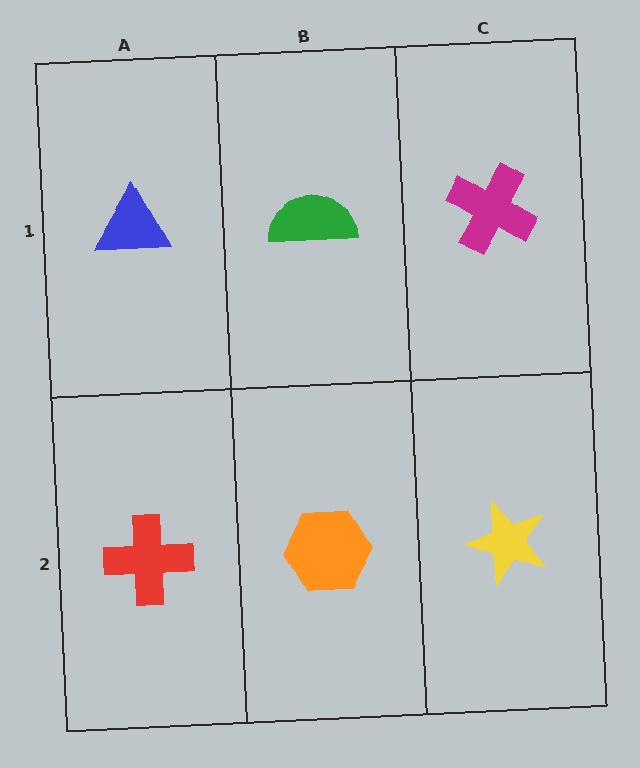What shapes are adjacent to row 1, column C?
A yellow star (row 2, column C), a green semicircle (row 1, column B).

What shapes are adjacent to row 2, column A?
A blue triangle (row 1, column A), an orange hexagon (row 2, column B).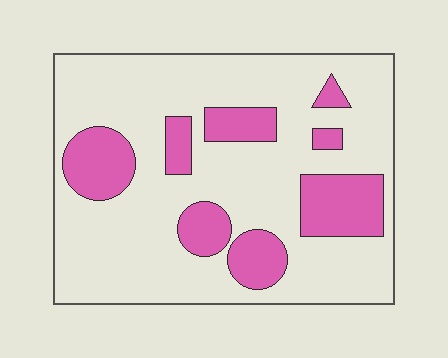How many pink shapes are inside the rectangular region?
8.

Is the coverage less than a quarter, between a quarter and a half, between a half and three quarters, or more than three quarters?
Less than a quarter.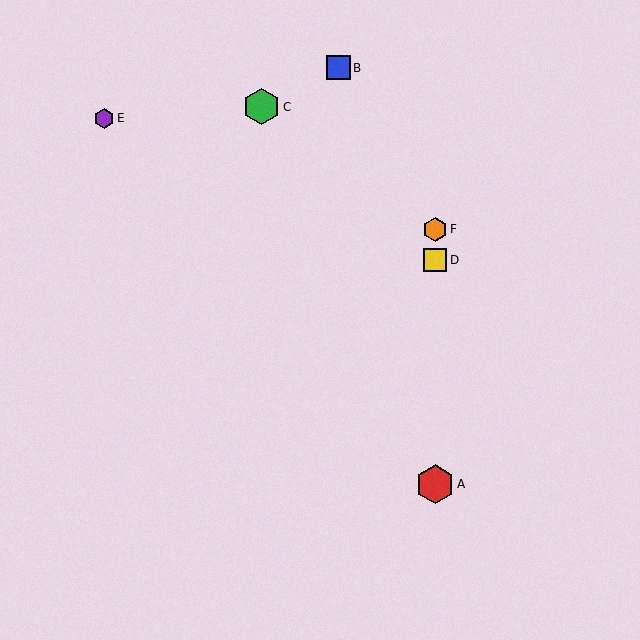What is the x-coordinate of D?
Object D is at x≈435.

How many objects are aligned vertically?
3 objects (A, D, F) are aligned vertically.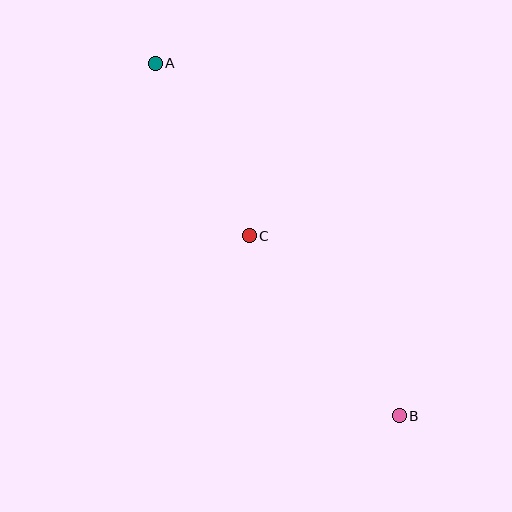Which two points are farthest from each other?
Points A and B are farthest from each other.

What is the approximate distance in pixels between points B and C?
The distance between B and C is approximately 234 pixels.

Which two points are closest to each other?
Points A and C are closest to each other.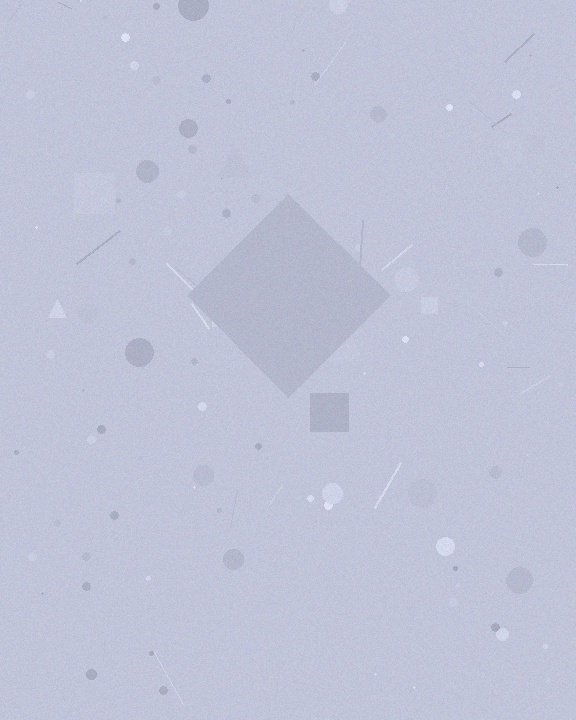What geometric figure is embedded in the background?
A diamond is embedded in the background.